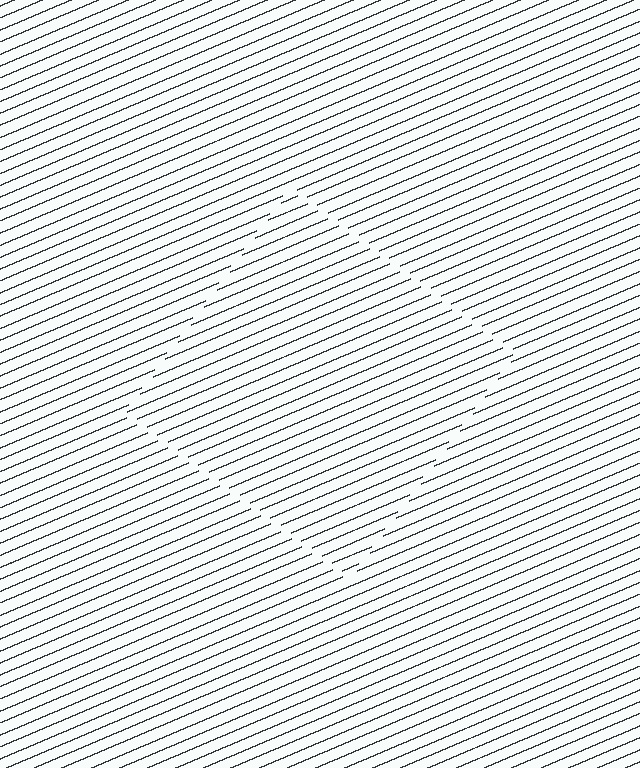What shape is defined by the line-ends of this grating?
An illusory square. The interior of the shape contains the same grating, shifted by half a period — the contour is defined by the phase discontinuity where line-ends from the inner and outer gratings abut.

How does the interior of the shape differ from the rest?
The interior of the shape contains the same grating, shifted by half a period — the contour is defined by the phase discontinuity where line-ends from the inner and outer gratings abut.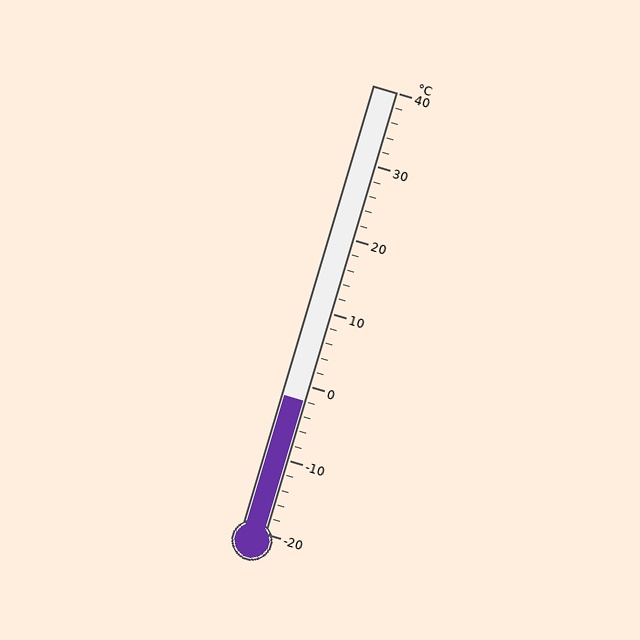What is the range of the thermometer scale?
The thermometer scale ranges from -20°C to 40°C.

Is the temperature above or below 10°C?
The temperature is below 10°C.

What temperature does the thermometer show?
The thermometer shows approximately -2°C.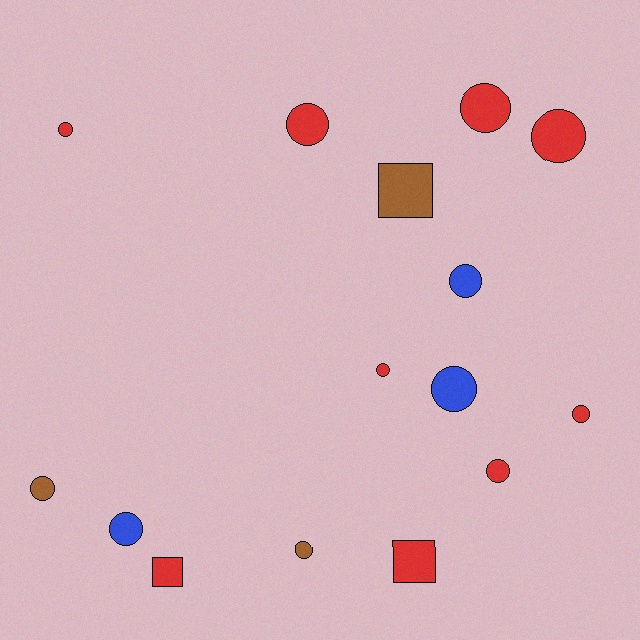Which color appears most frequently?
Red, with 9 objects.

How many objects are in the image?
There are 15 objects.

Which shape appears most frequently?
Circle, with 12 objects.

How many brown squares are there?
There is 1 brown square.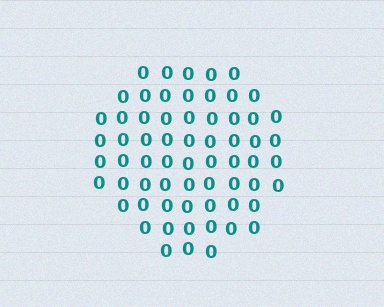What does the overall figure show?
The overall figure shows a circle.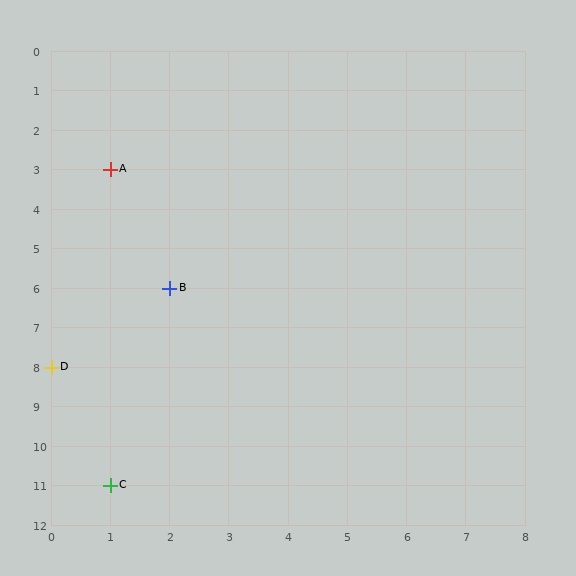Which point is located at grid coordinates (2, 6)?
Point B is at (2, 6).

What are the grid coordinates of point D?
Point D is at grid coordinates (0, 8).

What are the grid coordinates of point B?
Point B is at grid coordinates (2, 6).